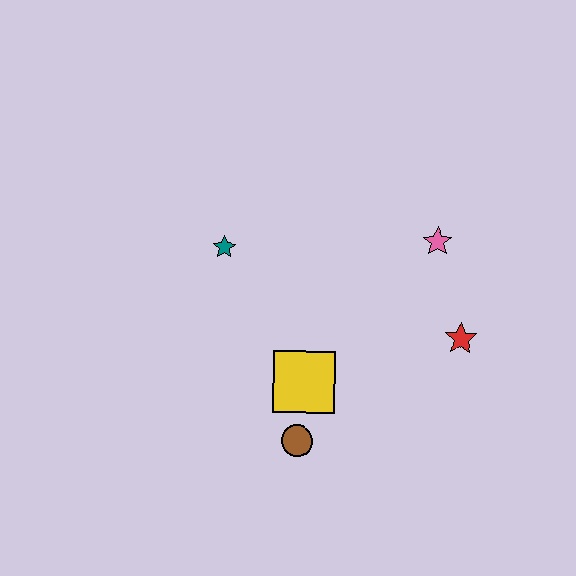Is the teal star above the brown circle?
Yes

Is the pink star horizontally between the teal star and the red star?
Yes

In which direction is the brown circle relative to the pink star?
The brown circle is below the pink star.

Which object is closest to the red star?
The pink star is closest to the red star.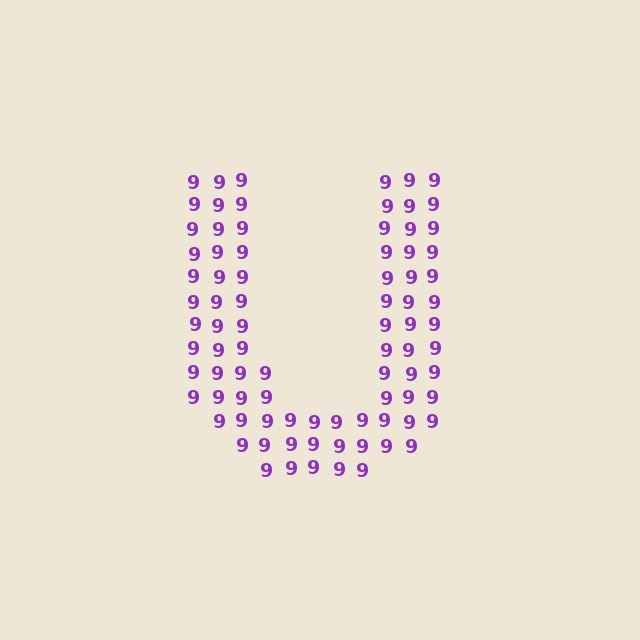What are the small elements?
The small elements are digit 9's.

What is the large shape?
The large shape is the letter U.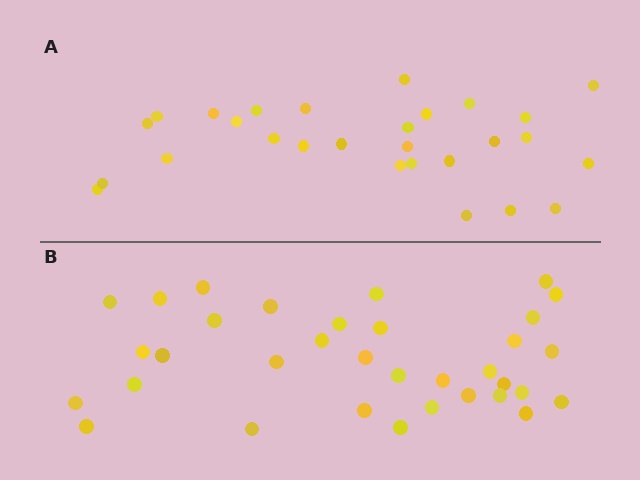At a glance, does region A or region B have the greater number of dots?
Region B (the bottom region) has more dots.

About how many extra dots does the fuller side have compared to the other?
Region B has about 6 more dots than region A.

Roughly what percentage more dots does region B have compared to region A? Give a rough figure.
About 20% more.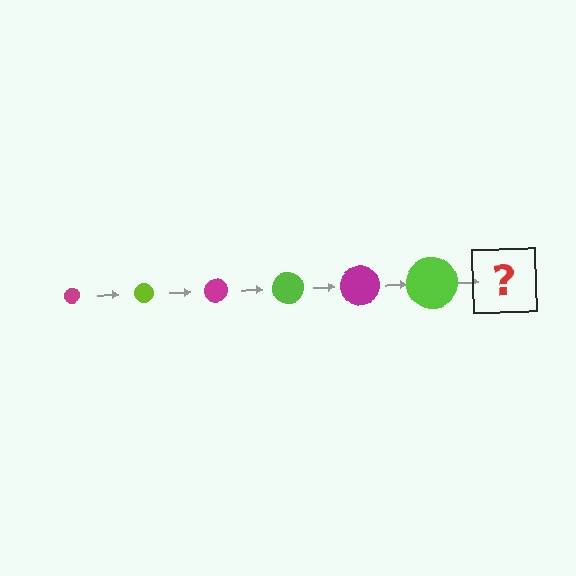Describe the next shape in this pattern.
It should be a magenta circle, larger than the previous one.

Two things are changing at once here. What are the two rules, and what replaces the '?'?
The two rules are that the circle grows larger each step and the color cycles through magenta and lime. The '?' should be a magenta circle, larger than the previous one.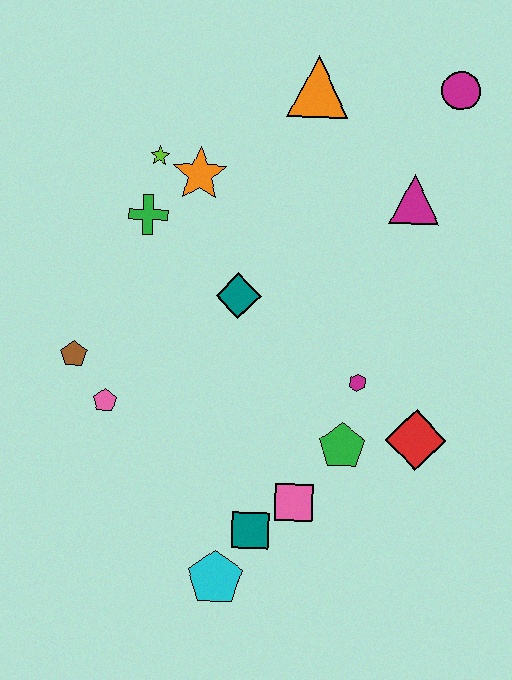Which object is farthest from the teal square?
The magenta circle is farthest from the teal square.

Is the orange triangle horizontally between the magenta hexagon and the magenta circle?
No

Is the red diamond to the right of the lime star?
Yes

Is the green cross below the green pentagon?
No